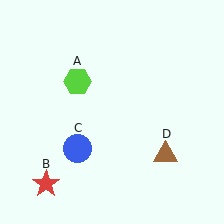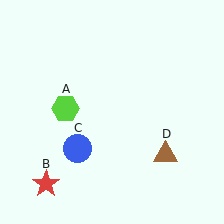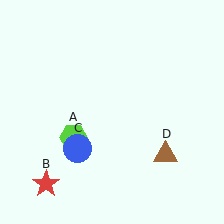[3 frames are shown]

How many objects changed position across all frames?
1 object changed position: lime hexagon (object A).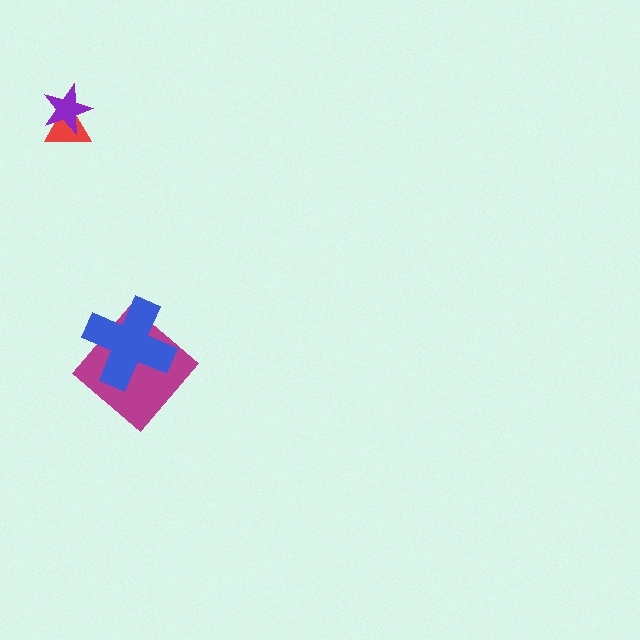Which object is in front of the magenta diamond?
The blue cross is in front of the magenta diamond.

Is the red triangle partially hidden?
Yes, it is partially covered by another shape.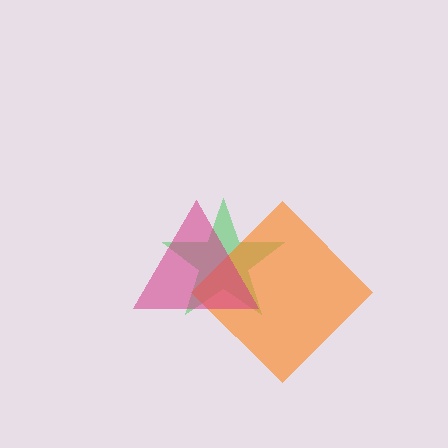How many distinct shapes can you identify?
There are 3 distinct shapes: a green star, an orange diamond, a magenta triangle.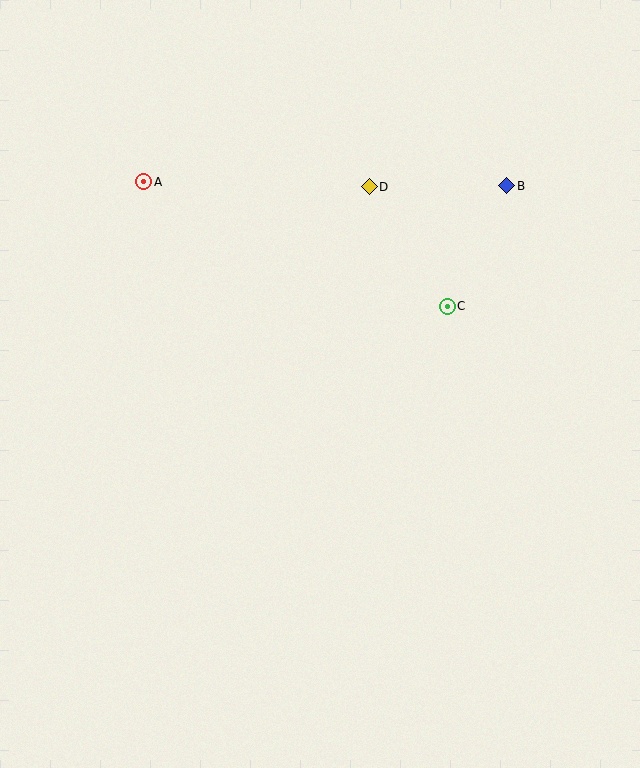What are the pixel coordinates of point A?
Point A is at (144, 182).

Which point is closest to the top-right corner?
Point B is closest to the top-right corner.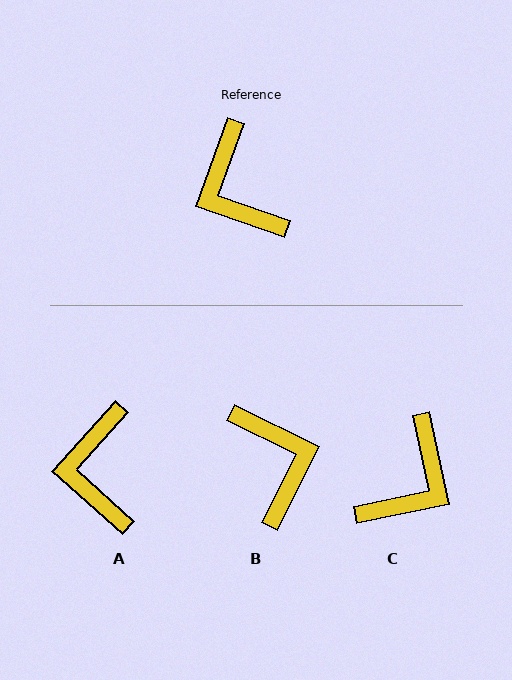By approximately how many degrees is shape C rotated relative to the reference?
Approximately 121 degrees counter-clockwise.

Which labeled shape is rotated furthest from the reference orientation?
B, about 173 degrees away.